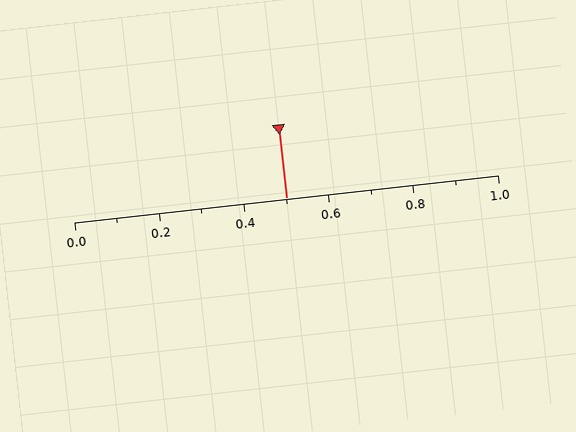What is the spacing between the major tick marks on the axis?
The major ticks are spaced 0.2 apart.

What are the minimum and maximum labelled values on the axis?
The axis runs from 0.0 to 1.0.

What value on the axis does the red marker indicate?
The marker indicates approximately 0.5.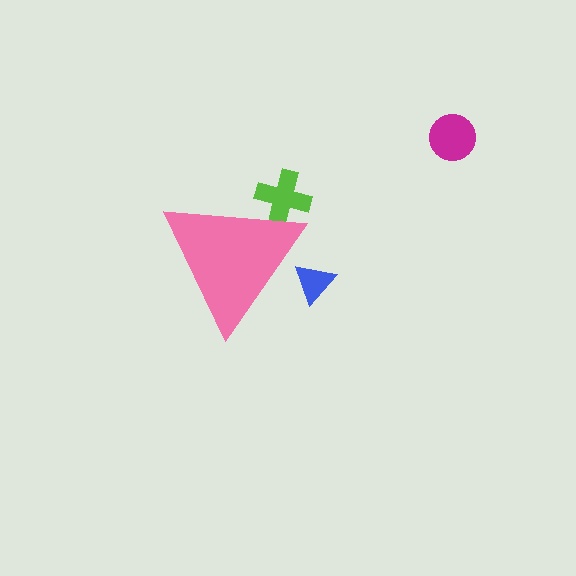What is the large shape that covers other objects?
A pink triangle.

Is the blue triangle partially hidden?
Yes, the blue triangle is partially hidden behind the pink triangle.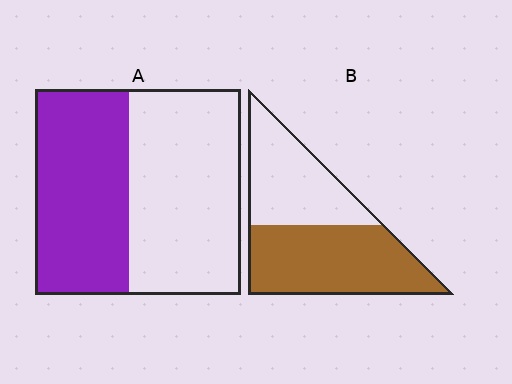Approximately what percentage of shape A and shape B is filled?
A is approximately 45% and B is approximately 55%.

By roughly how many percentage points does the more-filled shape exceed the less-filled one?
By roughly 10 percentage points (B over A).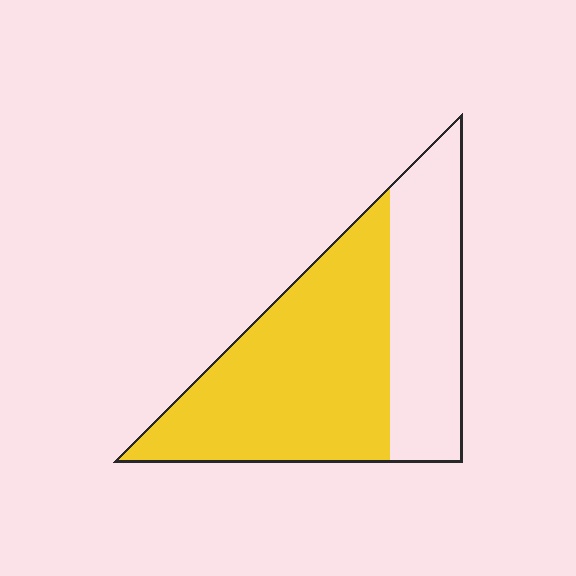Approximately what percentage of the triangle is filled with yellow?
Approximately 65%.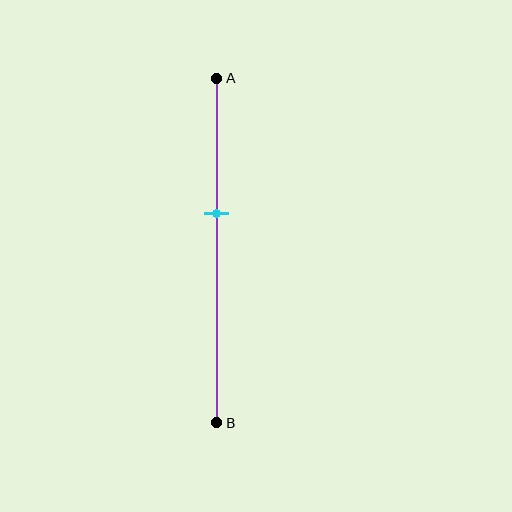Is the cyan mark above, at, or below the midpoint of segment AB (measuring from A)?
The cyan mark is above the midpoint of segment AB.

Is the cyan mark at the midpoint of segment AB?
No, the mark is at about 40% from A, not at the 50% midpoint.